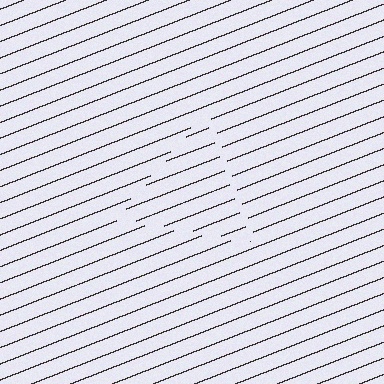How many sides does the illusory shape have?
3 sides — the line-ends trace a triangle.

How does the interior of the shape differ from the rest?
The interior of the shape contains the same grating, shifted by half a period — the contour is defined by the phase discontinuity where line-ends from the inner and outer gratings abut.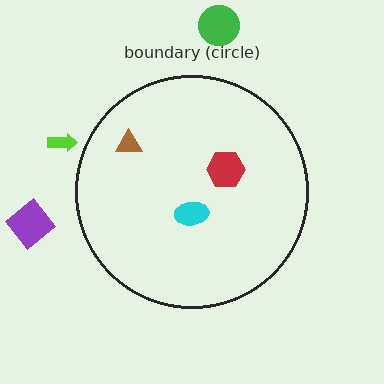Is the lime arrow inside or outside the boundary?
Outside.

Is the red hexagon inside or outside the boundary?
Inside.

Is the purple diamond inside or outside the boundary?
Outside.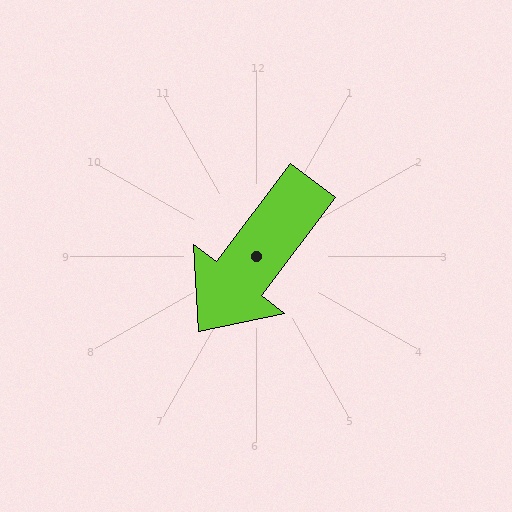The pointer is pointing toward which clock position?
Roughly 7 o'clock.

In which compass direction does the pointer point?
Southwest.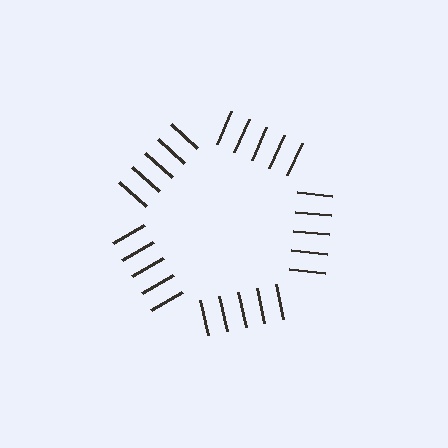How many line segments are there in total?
25 — 5 along each of the 5 edges.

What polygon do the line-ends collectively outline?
An illusory pentagon — the line segments terminate on its edges but no continuous stroke is drawn.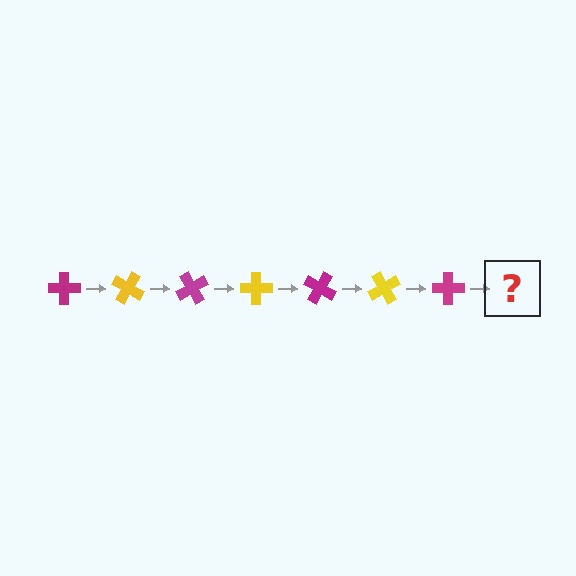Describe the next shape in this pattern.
It should be a yellow cross, rotated 210 degrees from the start.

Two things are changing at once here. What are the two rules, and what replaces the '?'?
The two rules are that it rotates 30 degrees each step and the color cycles through magenta and yellow. The '?' should be a yellow cross, rotated 210 degrees from the start.